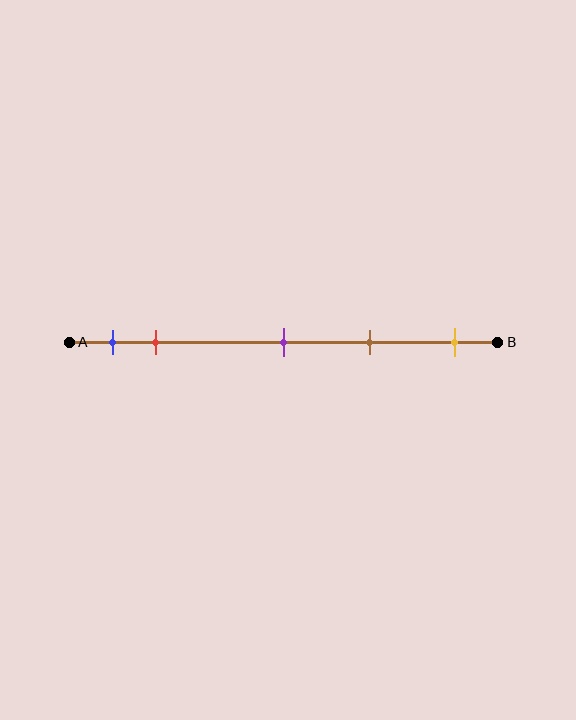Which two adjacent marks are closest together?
The blue and red marks are the closest adjacent pair.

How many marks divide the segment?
There are 5 marks dividing the segment.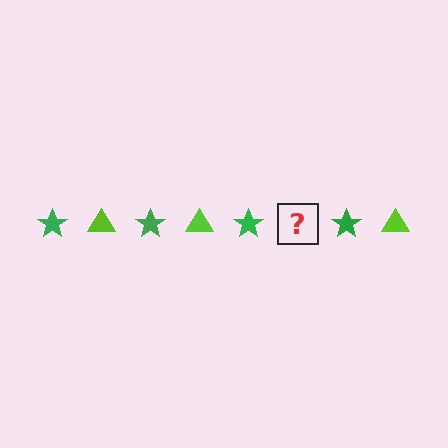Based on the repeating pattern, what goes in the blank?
The blank should be a lime triangle.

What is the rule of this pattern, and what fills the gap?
The rule is that the pattern alternates between green star and lime triangle. The gap should be filled with a lime triangle.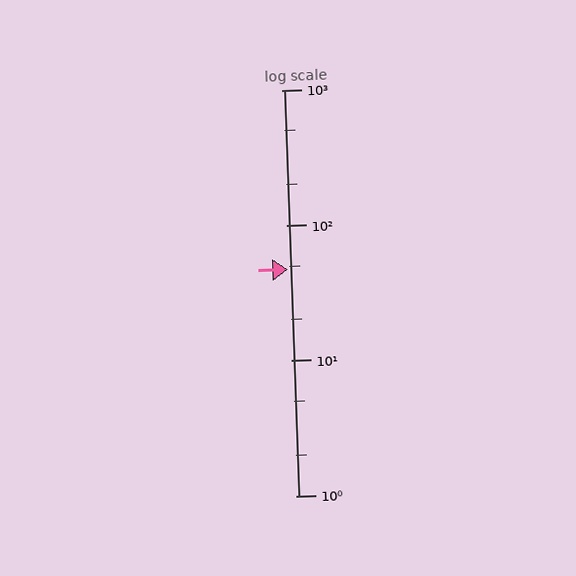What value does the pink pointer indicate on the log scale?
The pointer indicates approximately 47.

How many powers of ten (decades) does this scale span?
The scale spans 3 decades, from 1 to 1000.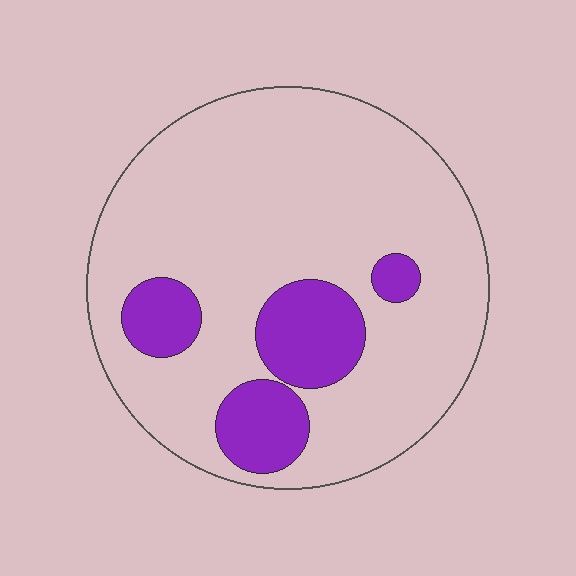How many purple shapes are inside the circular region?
4.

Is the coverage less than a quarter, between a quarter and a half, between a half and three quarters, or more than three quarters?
Less than a quarter.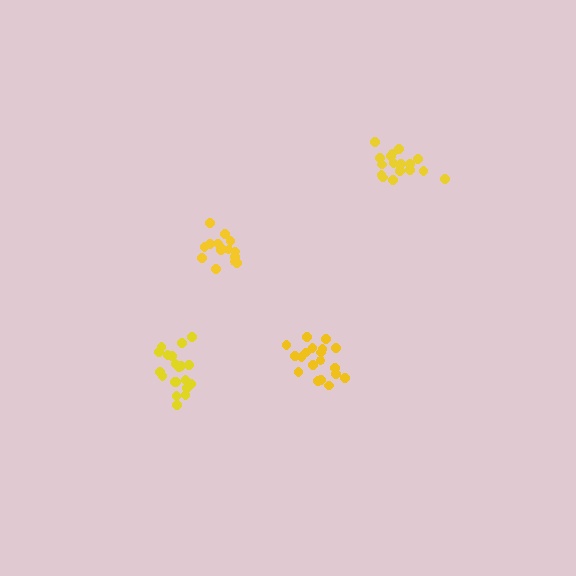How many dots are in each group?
Group 1: 21 dots, Group 2: 18 dots, Group 3: 19 dots, Group 4: 15 dots (73 total).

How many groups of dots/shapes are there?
There are 4 groups.